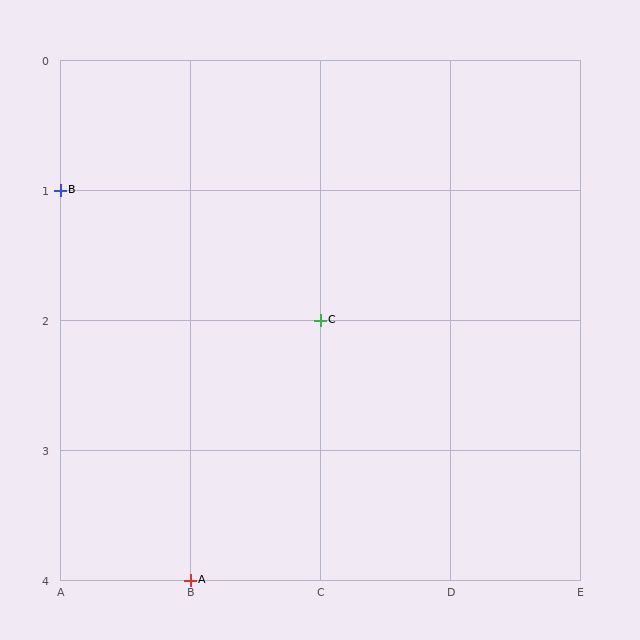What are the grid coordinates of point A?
Point A is at grid coordinates (B, 4).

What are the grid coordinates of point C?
Point C is at grid coordinates (C, 2).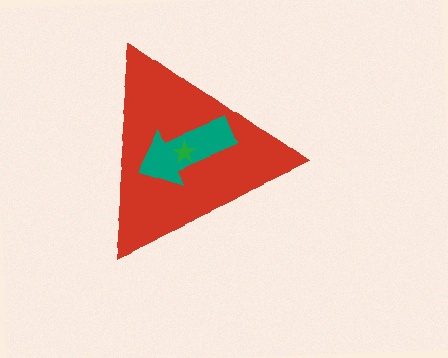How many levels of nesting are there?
3.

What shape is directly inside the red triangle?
The teal arrow.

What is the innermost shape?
The green star.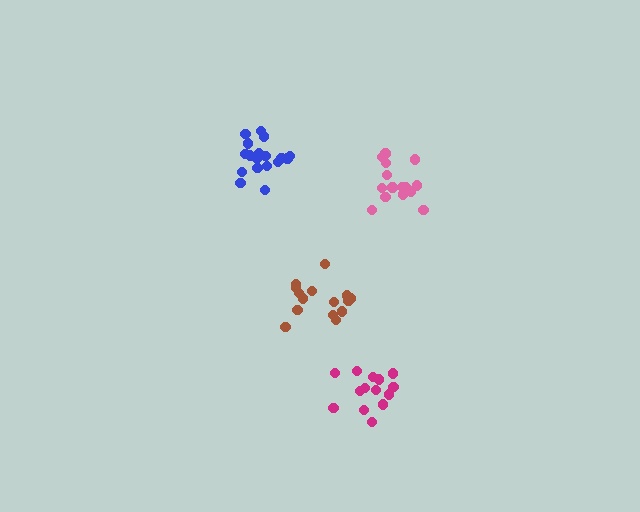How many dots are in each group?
Group 1: 15 dots, Group 2: 15 dots, Group 3: 19 dots, Group 4: 14 dots (63 total).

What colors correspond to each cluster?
The clusters are colored: pink, brown, blue, magenta.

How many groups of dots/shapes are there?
There are 4 groups.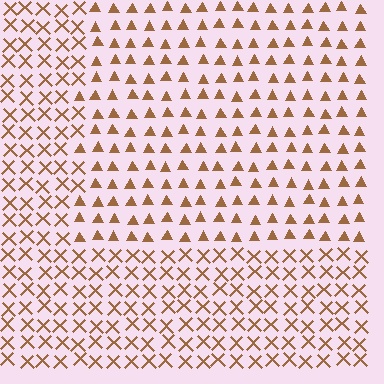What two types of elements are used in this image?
The image uses triangles inside the rectangle region and X marks outside it.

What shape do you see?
I see a rectangle.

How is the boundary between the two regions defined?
The boundary is defined by a change in element shape: triangles inside vs. X marks outside. All elements share the same color and spacing.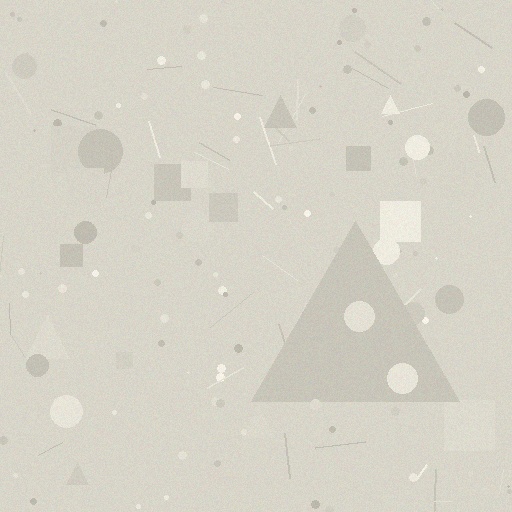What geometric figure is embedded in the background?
A triangle is embedded in the background.